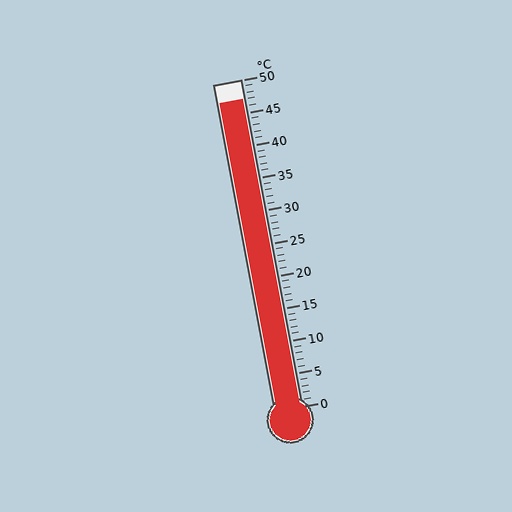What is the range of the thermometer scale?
The thermometer scale ranges from 0°C to 50°C.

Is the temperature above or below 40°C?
The temperature is above 40°C.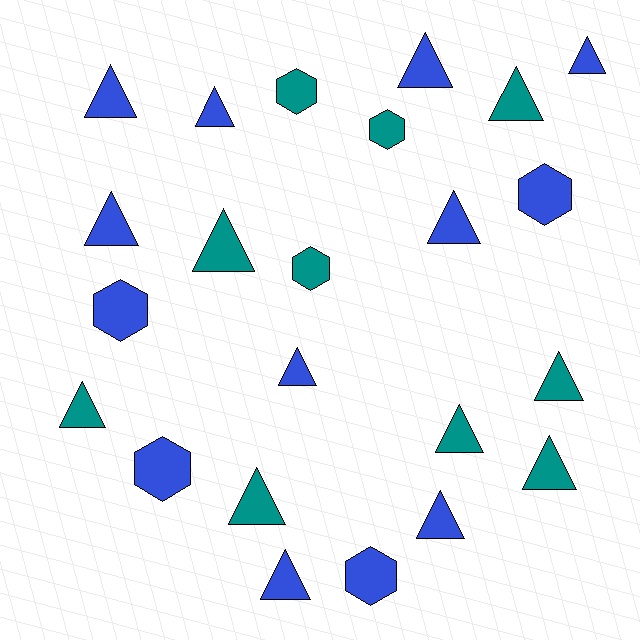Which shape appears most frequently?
Triangle, with 16 objects.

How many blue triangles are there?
There are 9 blue triangles.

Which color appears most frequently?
Blue, with 13 objects.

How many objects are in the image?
There are 23 objects.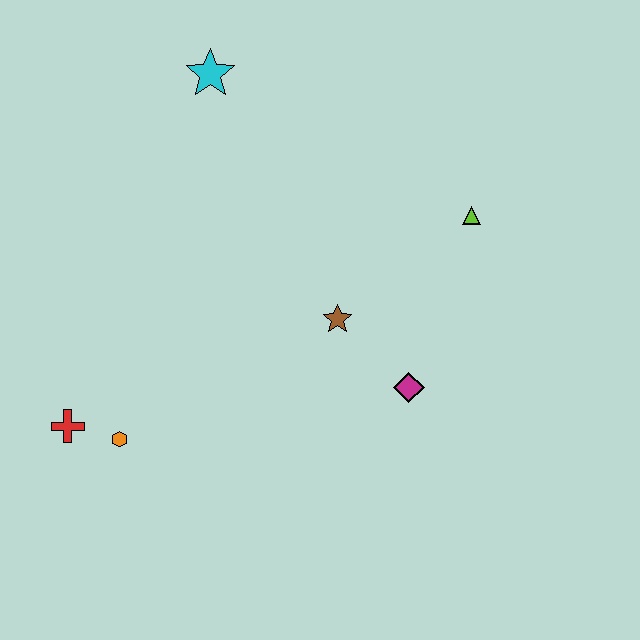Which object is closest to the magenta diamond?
The brown star is closest to the magenta diamond.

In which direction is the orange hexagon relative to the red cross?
The orange hexagon is to the right of the red cross.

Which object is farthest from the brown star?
The red cross is farthest from the brown star.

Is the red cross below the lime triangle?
Yes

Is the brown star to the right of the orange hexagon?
Yes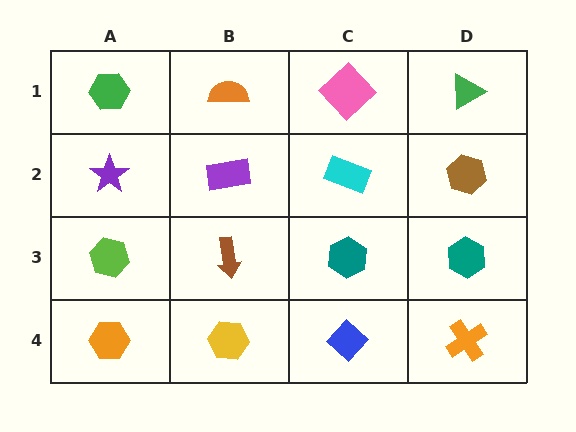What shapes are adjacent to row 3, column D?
A brown hexagon (row 2, column D), an orange cross (row 4, column D), a teal hexagon (row 3, column C).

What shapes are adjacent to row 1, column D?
A brown hexagon (row 2, column D), a pink diamond (row 1, column C).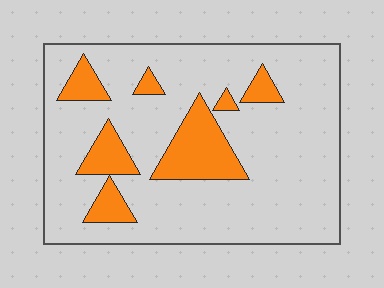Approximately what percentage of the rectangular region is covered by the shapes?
Approximately 20%.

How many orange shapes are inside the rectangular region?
7.